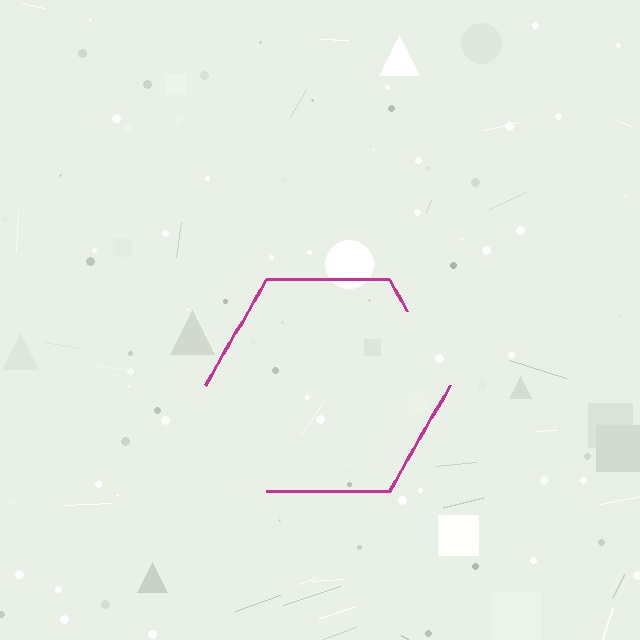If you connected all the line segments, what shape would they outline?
They would outline a hexagon.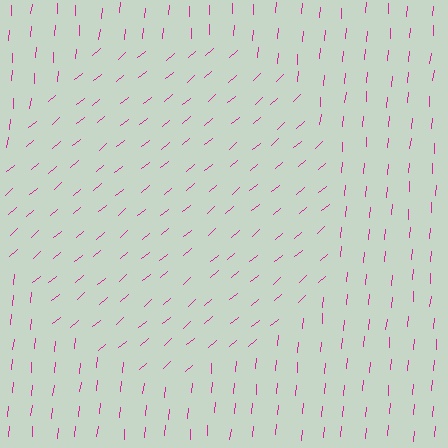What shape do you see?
I see a circle.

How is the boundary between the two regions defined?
The boundary is defined purely by a change in line orientation (approximately 45 degrees difference). All lines are the same color and thickness.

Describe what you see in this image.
The image is filled with small magenta line segments. A circle region in the image has lines oriented differently from the surrounding lines, creating a visible texture boundary.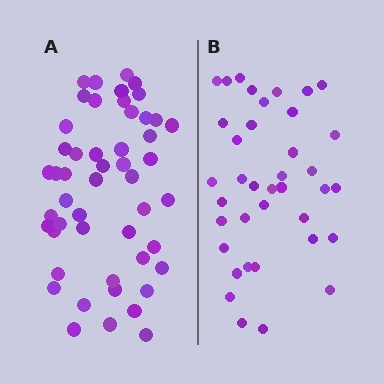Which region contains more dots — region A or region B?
Region A (the left region) has more dots.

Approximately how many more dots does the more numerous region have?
Region A has roughly 12 or so more dots than region B.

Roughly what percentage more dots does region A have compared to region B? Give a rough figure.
About 30% more.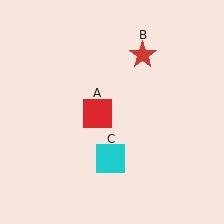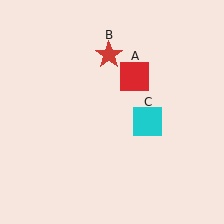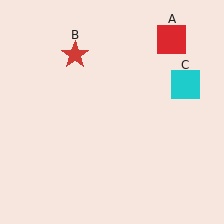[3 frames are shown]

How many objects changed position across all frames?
3 objects changed position: red square (object A), red star (object B), cyan square (object C).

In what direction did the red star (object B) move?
The red star (object B) moved left.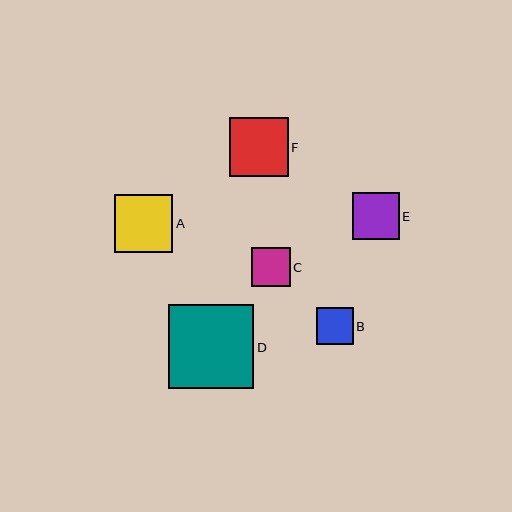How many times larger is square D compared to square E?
Square D is approximately 1.8 times the size of square E.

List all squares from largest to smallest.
From largest to smallest: D, F, A, E, C, B.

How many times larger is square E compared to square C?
Square E is approximately 1.2 times the size of square C.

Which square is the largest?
Square D is the largest with a size of approximately 85 pixels.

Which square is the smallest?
Square B is the smallest with a size of approximately 37 pixels.